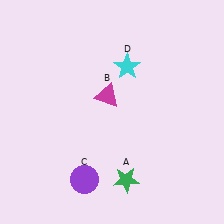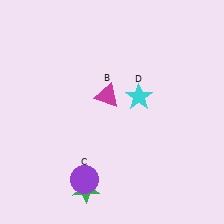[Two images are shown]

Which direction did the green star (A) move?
The green star (A) moved left.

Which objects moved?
The objects that moved are: the green star (A), the cyan star (D).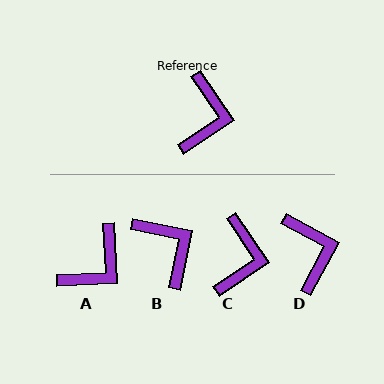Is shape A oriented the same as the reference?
No, it is off by about 31 degrees.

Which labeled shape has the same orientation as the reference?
C.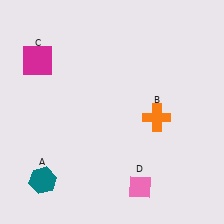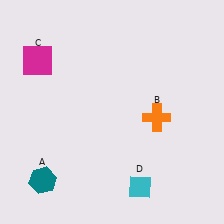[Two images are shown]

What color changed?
The diamond (D) changed from pink in Image 1 to cyan in Image 2.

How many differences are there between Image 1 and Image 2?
There is 1 difference between the two images.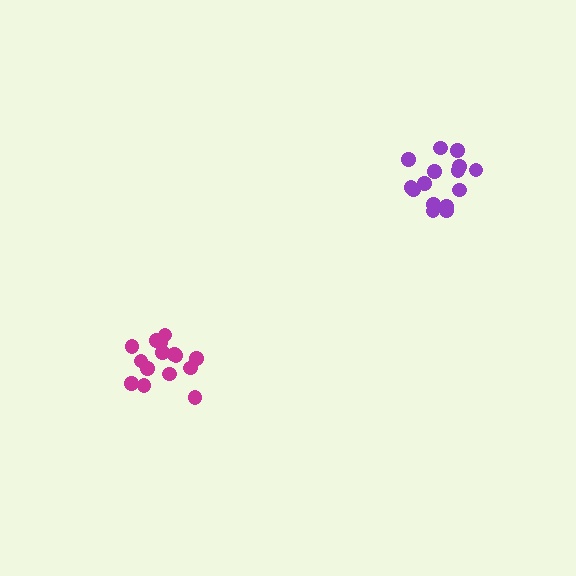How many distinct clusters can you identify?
There are 2 distinct clusters.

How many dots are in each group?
Group 1: 15 dots, Group 2: 16 dots (31 total).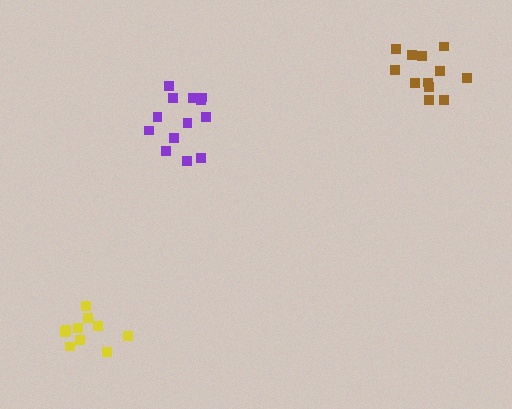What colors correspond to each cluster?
The clusters are colored: brown, purple, yellow.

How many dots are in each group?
Group 1: 12 dots, Group 2: 13 dots, Group 3: 10 dots (35 total).